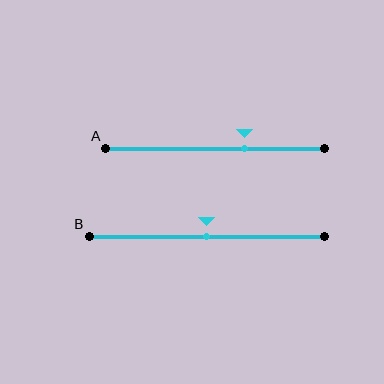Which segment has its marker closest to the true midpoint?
Segment B has its marker closest to the true midpoint.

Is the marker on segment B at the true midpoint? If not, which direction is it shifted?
Yes, the marker on segment B is at the true midpoint.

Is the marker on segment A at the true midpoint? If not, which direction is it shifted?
No, the marker on segment A is shifted to the right by about 14% of the segment length.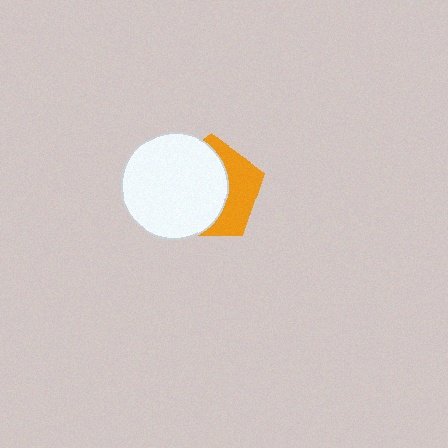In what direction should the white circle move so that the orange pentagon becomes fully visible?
The white circle should move left. That is the shortest direction to clear the overlap and leave the orange pentagon fully visible.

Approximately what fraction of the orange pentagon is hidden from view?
Roughly 62% of the orange pentagon is hidden behind the white circle.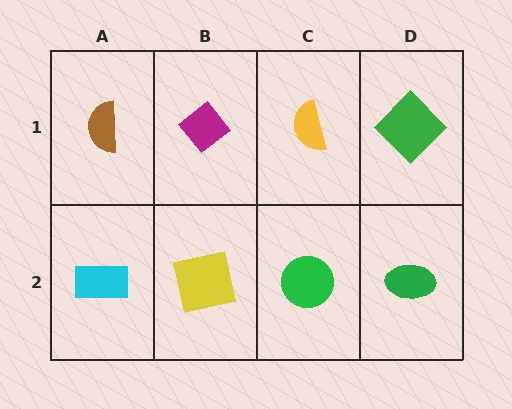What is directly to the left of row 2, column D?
A green circle.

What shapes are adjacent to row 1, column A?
A cyan rectangle (row 2, column A), a magenta diamond (row 1, column B).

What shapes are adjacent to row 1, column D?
A green ellipse (row 2, column D), a yellow semicircle (row 1, column C).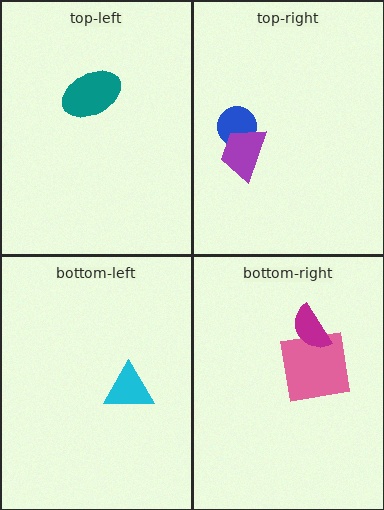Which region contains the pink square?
The bottom-right region.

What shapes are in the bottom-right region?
The pink square, the magenta semicircle.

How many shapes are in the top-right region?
2.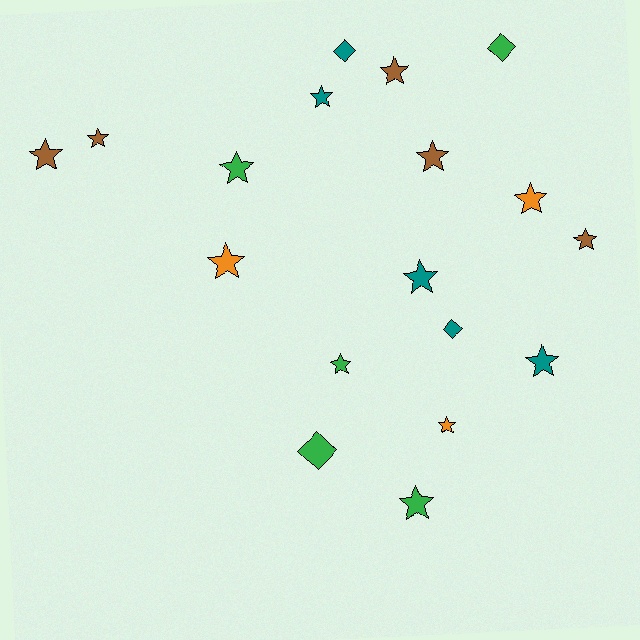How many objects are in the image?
There are 18 objects.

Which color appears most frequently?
Teal, with 5 objects.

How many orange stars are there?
There are 3 orange stars.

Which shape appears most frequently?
Star, with 14 objects.